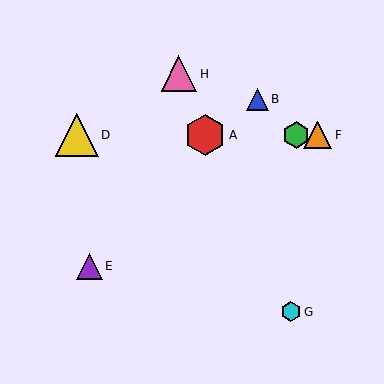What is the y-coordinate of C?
Object C is at y≈135.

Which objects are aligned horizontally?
Objects A, C, D, F are aligned horizontally.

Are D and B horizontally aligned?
No, D is at y≈135 and B is at y≈99.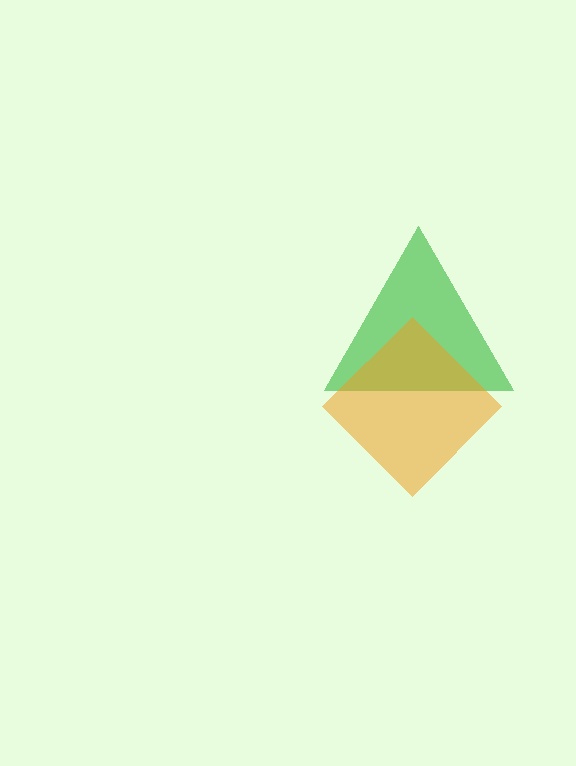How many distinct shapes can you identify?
There are 2 distinct shapes: a green triangle, an orange diamond.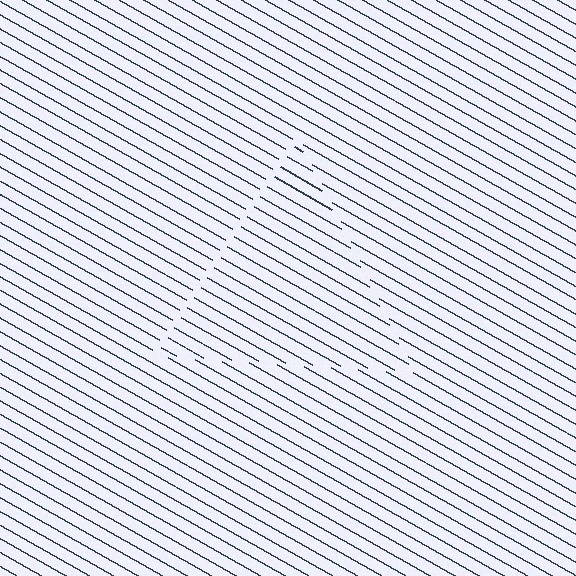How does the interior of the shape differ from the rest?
The interior of the shape contains the same grating, shifted by half a period — the contour is defined by the phase discontinuity where line-ends from the inner and outer gratings abut.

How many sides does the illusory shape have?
3 sides — the line-ends trace a triangle.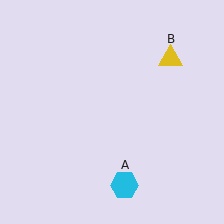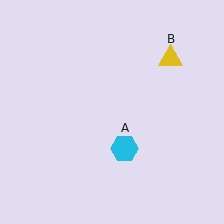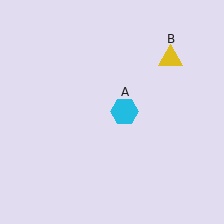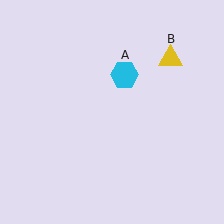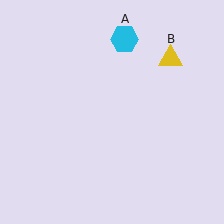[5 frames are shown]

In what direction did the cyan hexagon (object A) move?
The cyan hexagon (object A) moved up.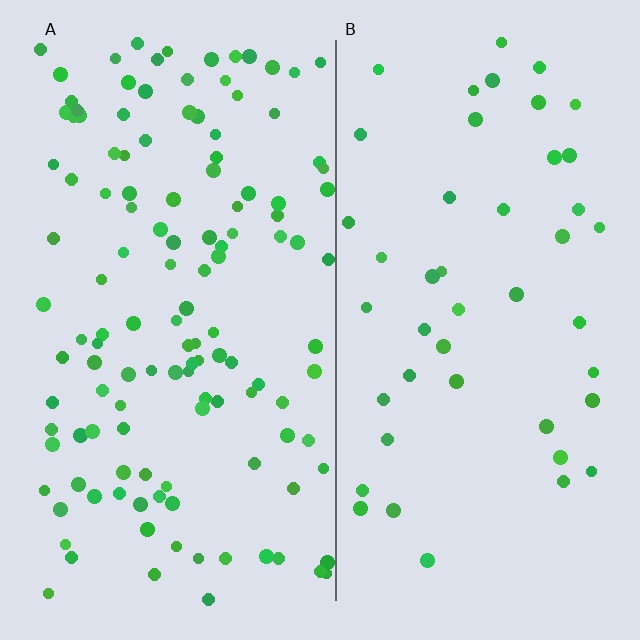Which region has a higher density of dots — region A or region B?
A (the left).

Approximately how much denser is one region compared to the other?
Approximately 2.8× — region A over region B.